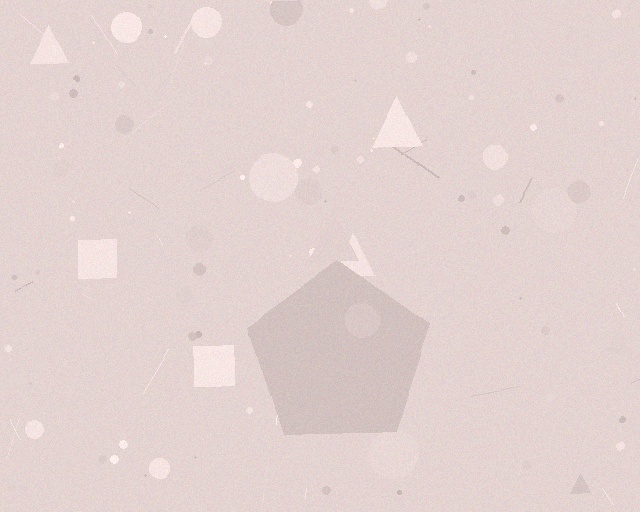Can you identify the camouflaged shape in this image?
The camouflaged shape is a pentagon.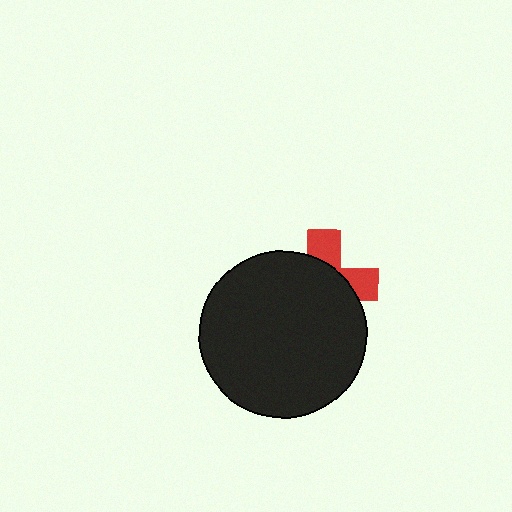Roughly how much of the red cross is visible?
A small part of it is visible (roughly 33%).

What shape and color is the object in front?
The object in front is a black circle.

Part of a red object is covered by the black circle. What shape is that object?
It is a cross.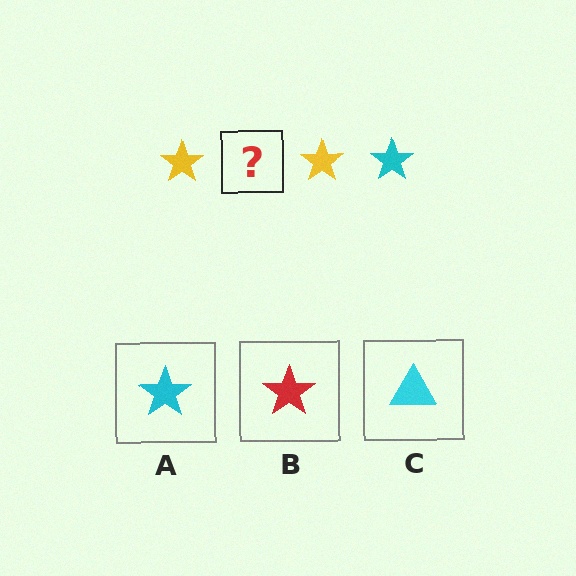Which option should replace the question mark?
Option A.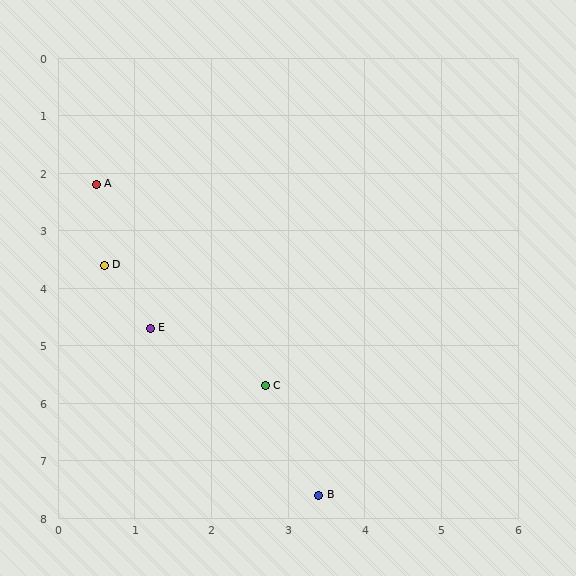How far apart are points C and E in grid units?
Points C and E are about 1.8 grid units apart.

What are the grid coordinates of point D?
Point D is at approximately (0.6, 3.6).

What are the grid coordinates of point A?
Point A is at approximately (0.5, 2.2).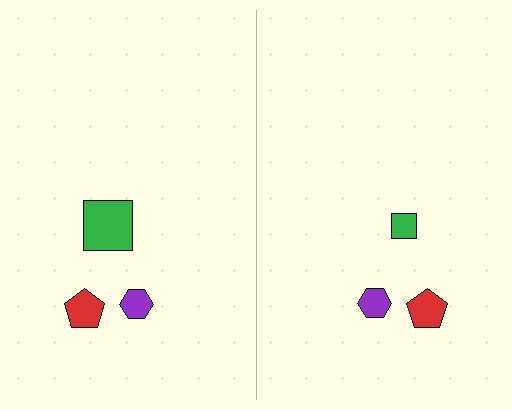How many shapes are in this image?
There are 6 shapes in this image.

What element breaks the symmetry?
The green square on the right side has a different size than its mirror counterpart.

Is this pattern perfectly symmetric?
No, the pattern is not perfectly symmetric. The green square on the right side has a different size than its mirror counterpart.